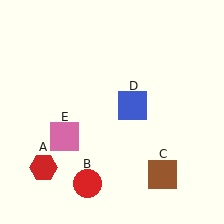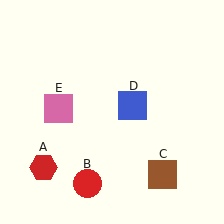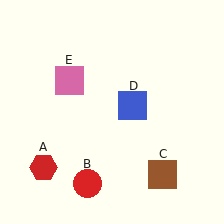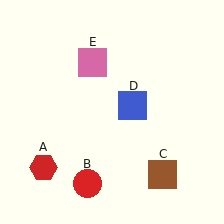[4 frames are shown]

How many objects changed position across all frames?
1 object changed position: pink square (object E).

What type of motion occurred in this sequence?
The pink square (object E) rotated clockwise around the center of the scene.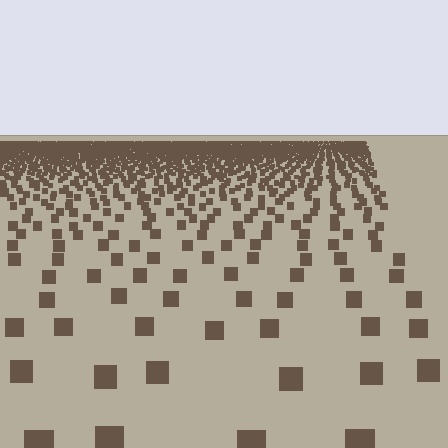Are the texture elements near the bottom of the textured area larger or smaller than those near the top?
Larger. Near the bottom, elements are closer to the viewer and appear at a bigger on-screen size.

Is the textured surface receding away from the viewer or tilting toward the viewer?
The surface is receding away from the viewer. Texture elements get smaller and denser toward the top.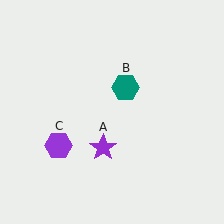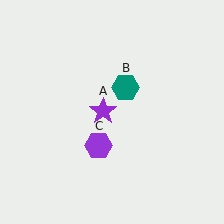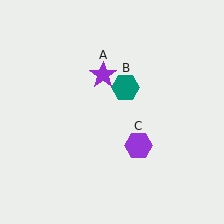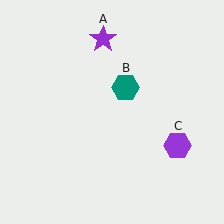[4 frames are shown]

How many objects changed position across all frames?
2 objects changed position: purple star (object A), purple hexagon (object C).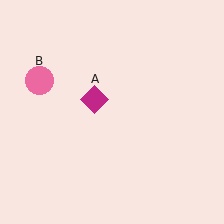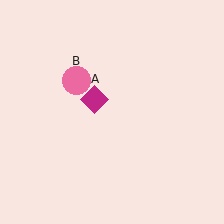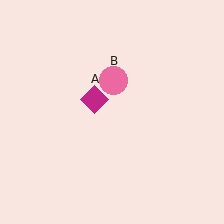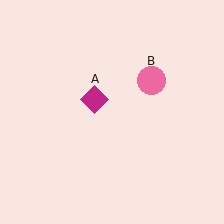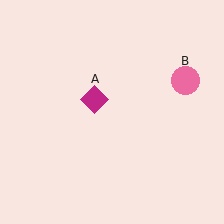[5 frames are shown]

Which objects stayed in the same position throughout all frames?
Magenta diamond (object A) remained stationary.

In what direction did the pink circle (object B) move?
The pink circle (object B) moved right.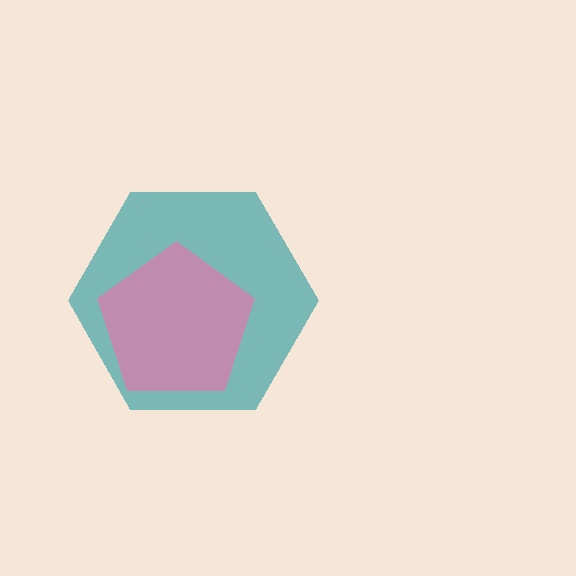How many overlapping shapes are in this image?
There are 2 overlapping shapes in the image.